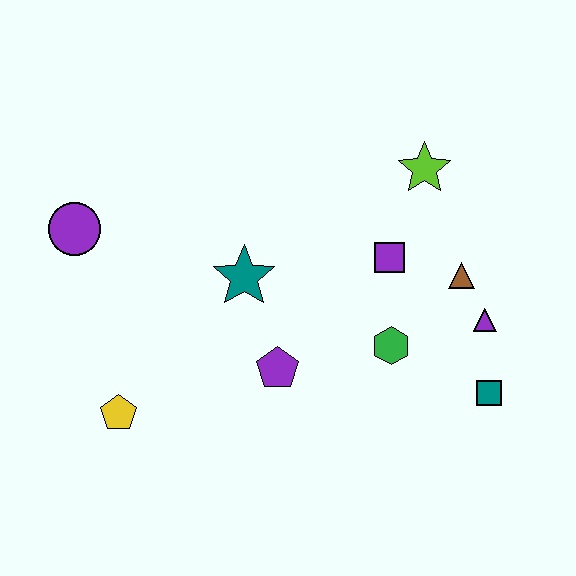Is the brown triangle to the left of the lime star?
No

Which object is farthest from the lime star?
The yellow pentagon is farthest from the lime star.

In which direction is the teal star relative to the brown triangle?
The teal star is to the left of the brown triangle.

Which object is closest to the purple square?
The brown triangle is closest to the purple square.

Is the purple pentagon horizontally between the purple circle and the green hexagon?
Yes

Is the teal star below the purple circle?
Yes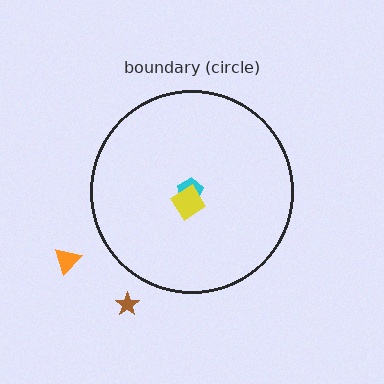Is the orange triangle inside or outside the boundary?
Outside.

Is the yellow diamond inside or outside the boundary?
Inside.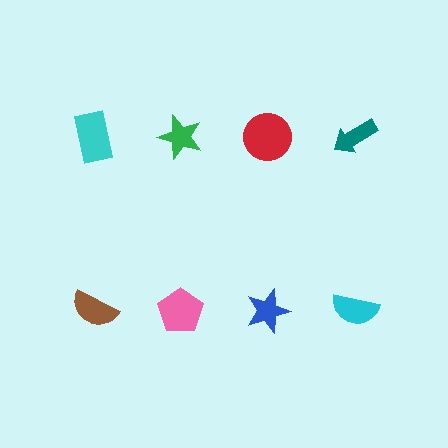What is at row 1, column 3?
A red circle.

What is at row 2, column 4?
A cyan semicircle.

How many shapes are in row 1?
4 shapes.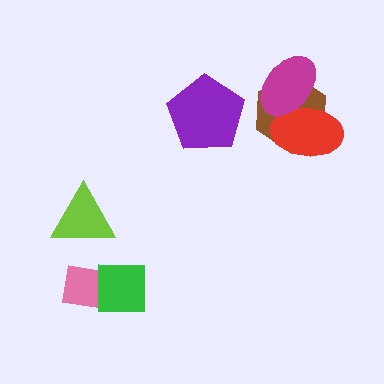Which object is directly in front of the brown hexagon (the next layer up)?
The red ellipse is directly in front of the brown hexagon.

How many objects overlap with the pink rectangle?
1 object overlaps with the pink rectangle.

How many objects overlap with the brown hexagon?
2 objects overlap with the brown hexagon.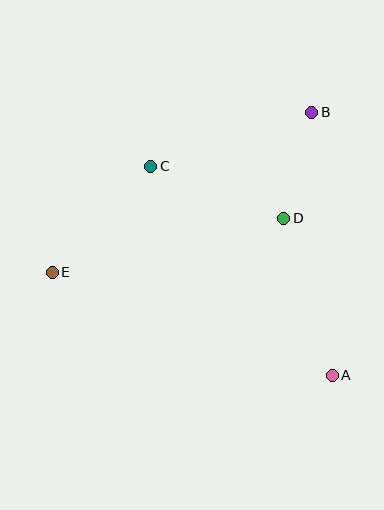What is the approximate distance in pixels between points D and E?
The distance between D and E is approximately 238 pixels.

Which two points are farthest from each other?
Points B and E are farthest from each other.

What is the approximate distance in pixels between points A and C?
The distance between A and C is approximately 277 pixels.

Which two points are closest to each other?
Points B and D are closest to each other.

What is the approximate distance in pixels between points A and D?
The distance between A and D is approximately 164 pixels.